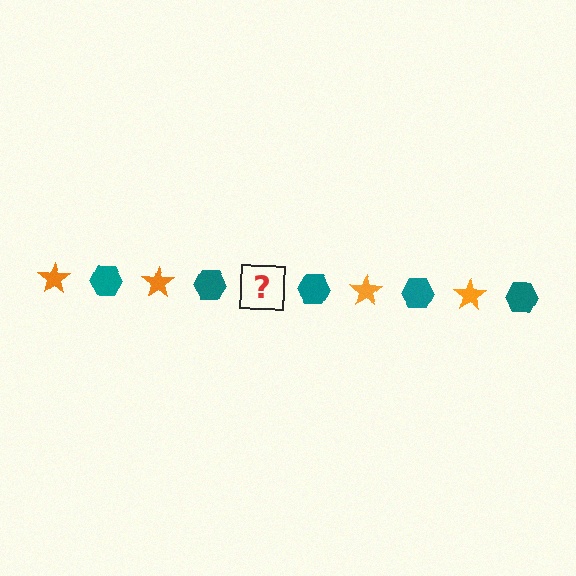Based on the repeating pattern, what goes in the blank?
The blank should be an orange star.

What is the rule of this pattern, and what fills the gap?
The rule is that the pattern alternates between orange star and teal hexagon. The gap should be filled with an orange star.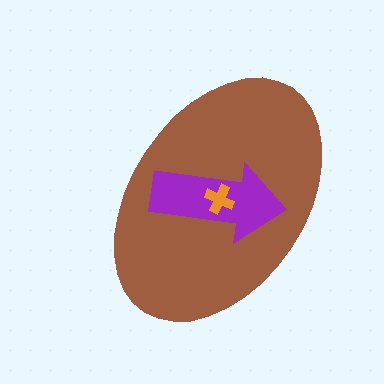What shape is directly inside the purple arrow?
The orange cross.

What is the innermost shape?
The orange cross.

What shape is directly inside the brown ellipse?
The purple arrow.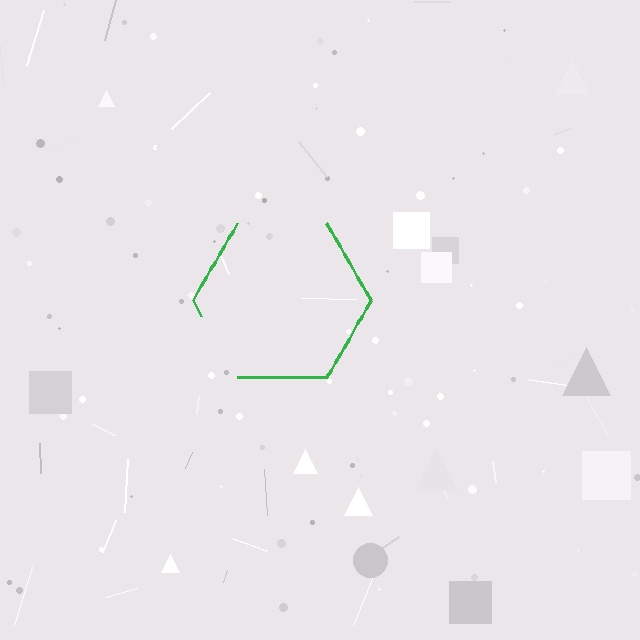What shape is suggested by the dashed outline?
The dashed outline suggests a hexagon.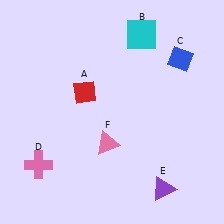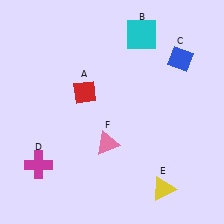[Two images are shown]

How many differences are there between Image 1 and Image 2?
There are 2 differences between the two images.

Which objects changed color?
D changed from pink to magenta. E changed from purple to yellow.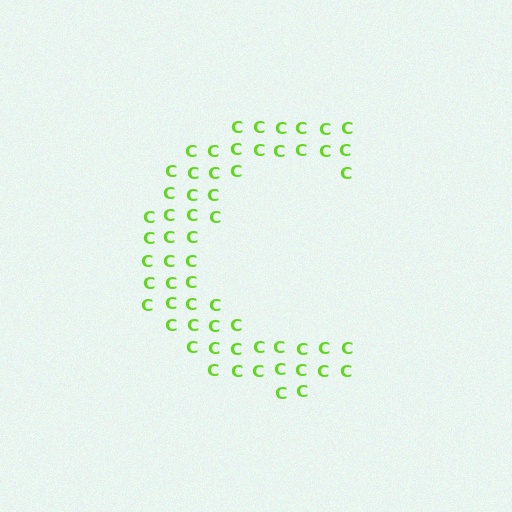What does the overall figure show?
The overall figure shows the letter C.